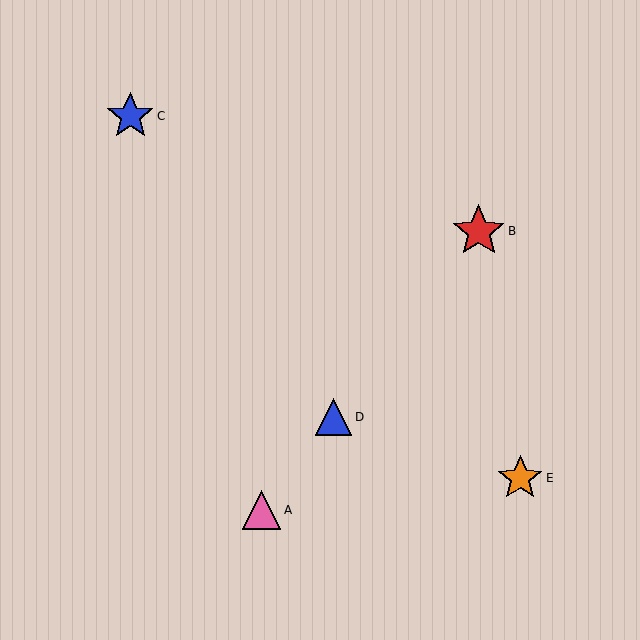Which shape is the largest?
The red star (labeled B) is the largest.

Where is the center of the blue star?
The center of the blue star is at (130, 116).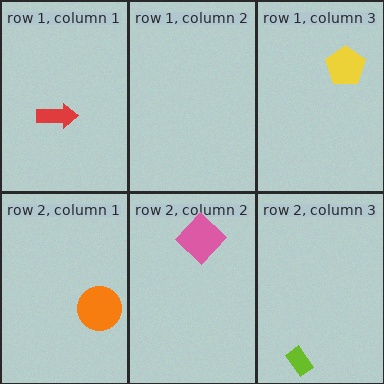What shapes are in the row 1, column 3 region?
The yellow pentagon.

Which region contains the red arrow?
The row 1, column 1 region.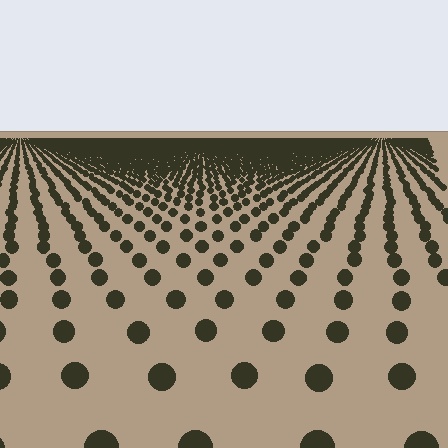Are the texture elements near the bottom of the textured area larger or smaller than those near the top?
Larger. Near the bottom, elements are closer to the viewer and appear at a bigger on-screen size.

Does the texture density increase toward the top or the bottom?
Density increases toward the top.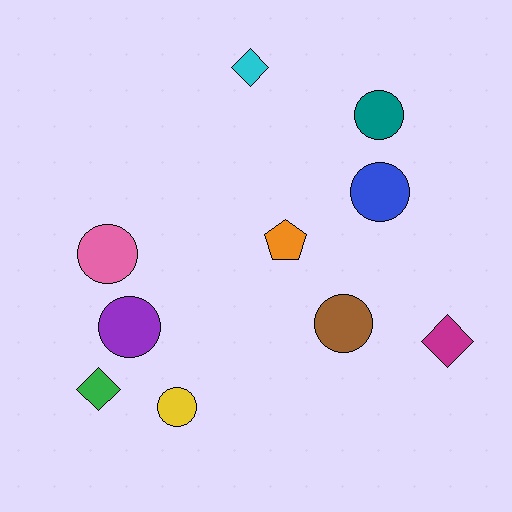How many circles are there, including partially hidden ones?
There are 6 circles.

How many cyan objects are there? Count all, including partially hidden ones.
There is 1 cyan object.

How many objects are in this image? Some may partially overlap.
There are 10 objects.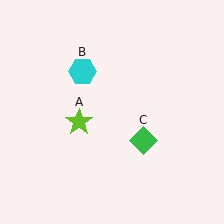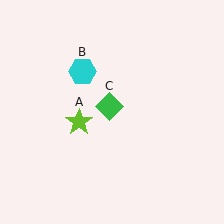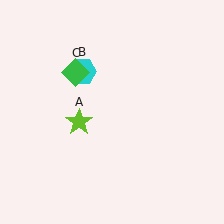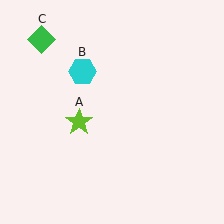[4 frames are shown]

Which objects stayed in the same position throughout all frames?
Lime star (object A) and cyan hexagon (object B) remained stationary.